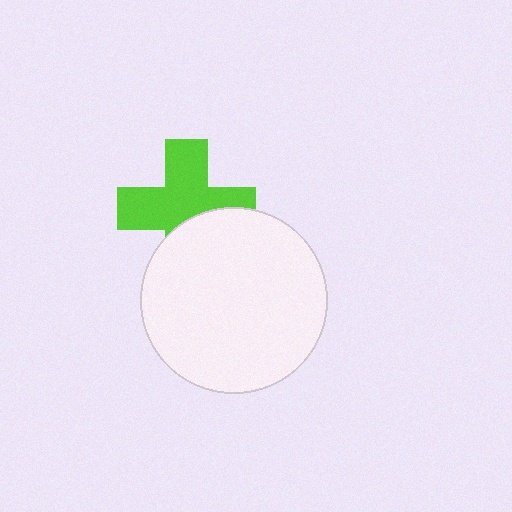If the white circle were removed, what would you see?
You would see the complete lime cross.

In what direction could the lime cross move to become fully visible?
The lime cross could move up. That would shift it out from behind the white circle entirely.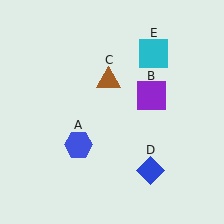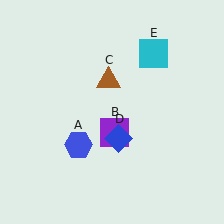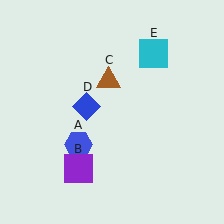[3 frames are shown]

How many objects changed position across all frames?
2 objects changed position: purple square (object B), blue diamond (object D).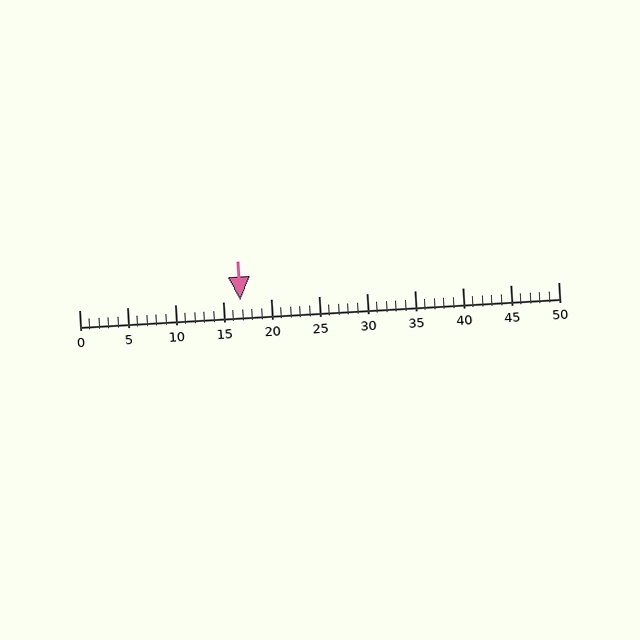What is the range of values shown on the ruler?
The ruler shows values from 0 to 50.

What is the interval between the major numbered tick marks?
The major tick marks are spaced 5 units apart.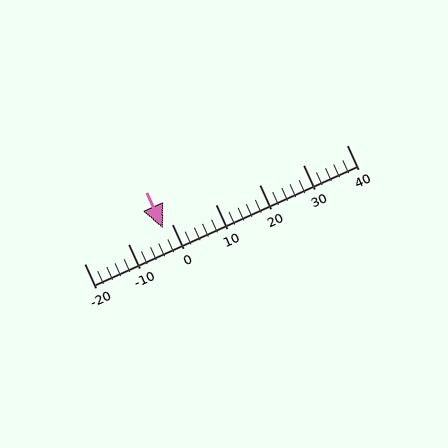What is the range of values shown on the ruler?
The ruler shows values from -20 to 40.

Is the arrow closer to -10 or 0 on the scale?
The arrow is closer to 0.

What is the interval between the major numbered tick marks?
The major tick marks are spaced 10 units apart.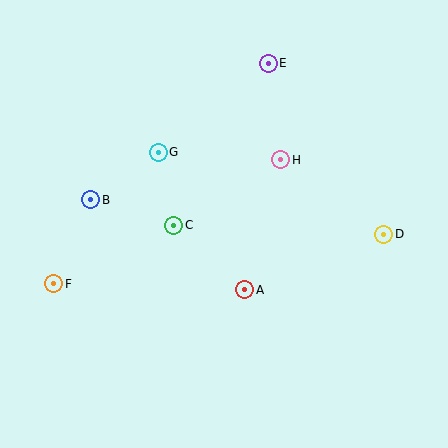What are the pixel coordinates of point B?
Point B is at (90, 200).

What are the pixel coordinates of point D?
Point D is at (384, 234).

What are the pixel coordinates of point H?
Point H is at (281, 160).